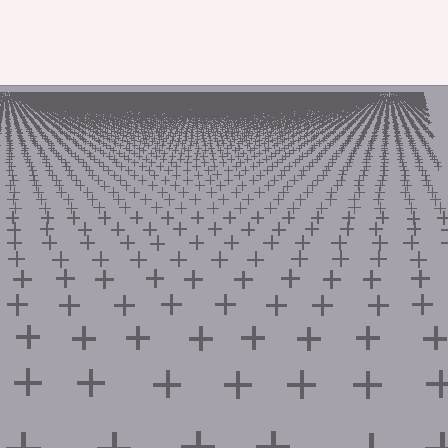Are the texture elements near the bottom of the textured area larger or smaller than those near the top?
Larger. Near the bottom, elements are closer to the viewer and appear at a bigger on-screen size.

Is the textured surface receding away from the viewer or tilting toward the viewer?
The surface is receding away from the viewer. Texture elements get smaller and denser toward the top.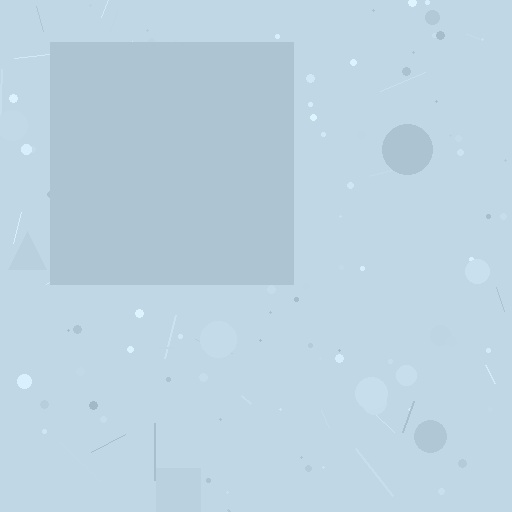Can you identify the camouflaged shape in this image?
The camouflaged shape is a square.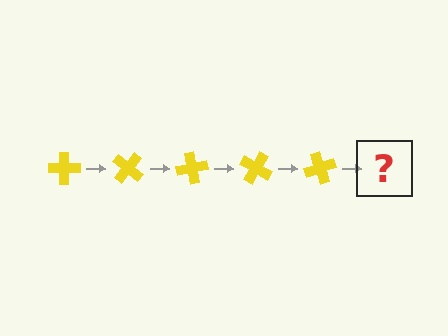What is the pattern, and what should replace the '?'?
The pattern is that the cross rotates 40 degrees each step. The '?' should be a yellow cross rotated 200 degrees.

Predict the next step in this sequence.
The next step is a yellow cross rotated 200 degrees.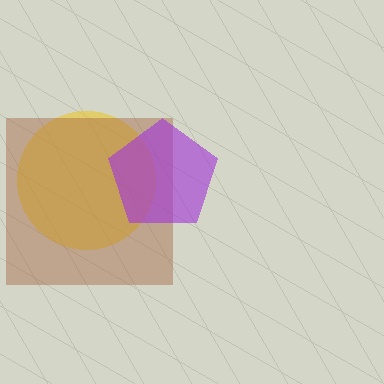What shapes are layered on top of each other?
The layered shapes are: a yellow circle, a brown square, a purple pentagon.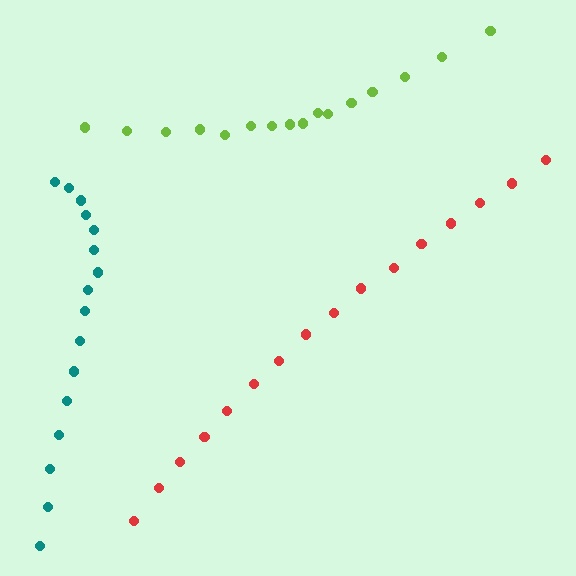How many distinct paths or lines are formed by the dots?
There are 3 distinct paths.